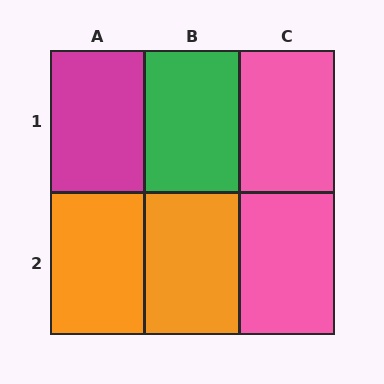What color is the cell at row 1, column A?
Magenta.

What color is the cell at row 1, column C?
Pink.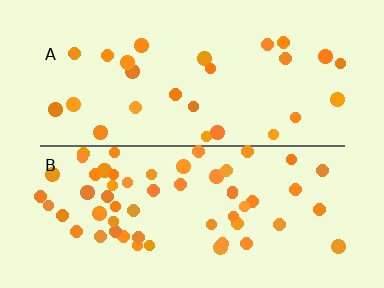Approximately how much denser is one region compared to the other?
Approximately 2.2× — region B over region A.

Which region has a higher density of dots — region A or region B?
B (the bottom).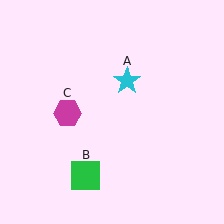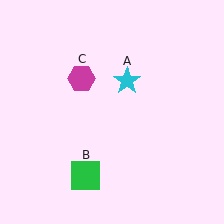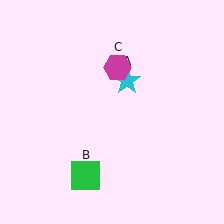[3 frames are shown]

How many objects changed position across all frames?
1 object changed position: magenta hexagon (object C).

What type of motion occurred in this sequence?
The magenta hexagon (object C) rotated clockwise around the center of the scene.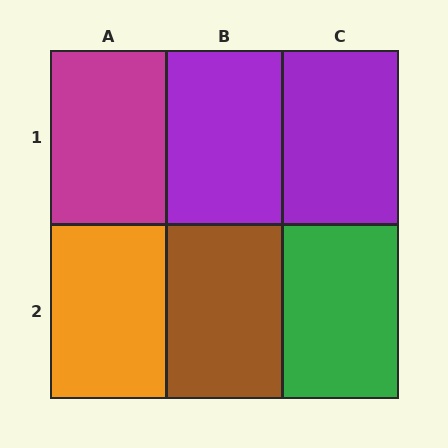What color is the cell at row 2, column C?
Green.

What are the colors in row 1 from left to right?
Magenta, purple, purple.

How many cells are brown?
1 cell is brown.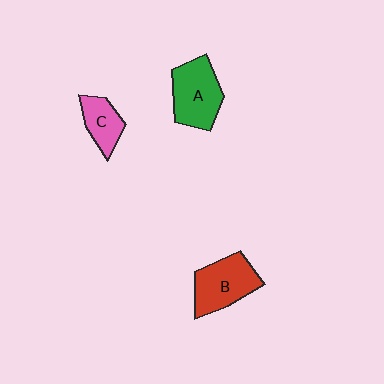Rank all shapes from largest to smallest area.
From largest to smallest: A (green), B (red), C (pink).